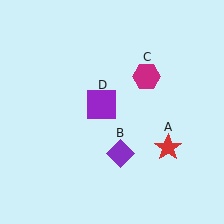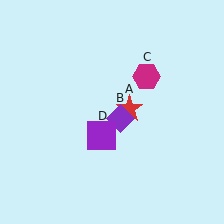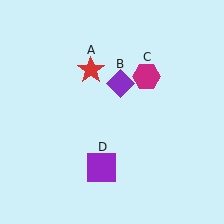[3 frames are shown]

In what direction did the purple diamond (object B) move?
The purple diamond (object B) moved up.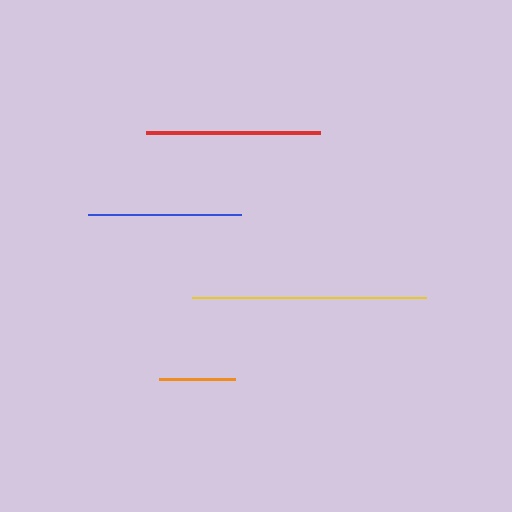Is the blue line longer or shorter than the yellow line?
The yellow line is longer than the blue line.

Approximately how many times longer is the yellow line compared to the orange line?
The yellow line is approximately 3.1 times the length of the orange line.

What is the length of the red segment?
The red segment is approximately 174 pixels long.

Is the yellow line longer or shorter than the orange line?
The yellow line is longer than the orange line.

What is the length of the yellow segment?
The yellow segment is approximately 234 pixels long.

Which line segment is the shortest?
The orange line is the shortest at approximately 76 pixels.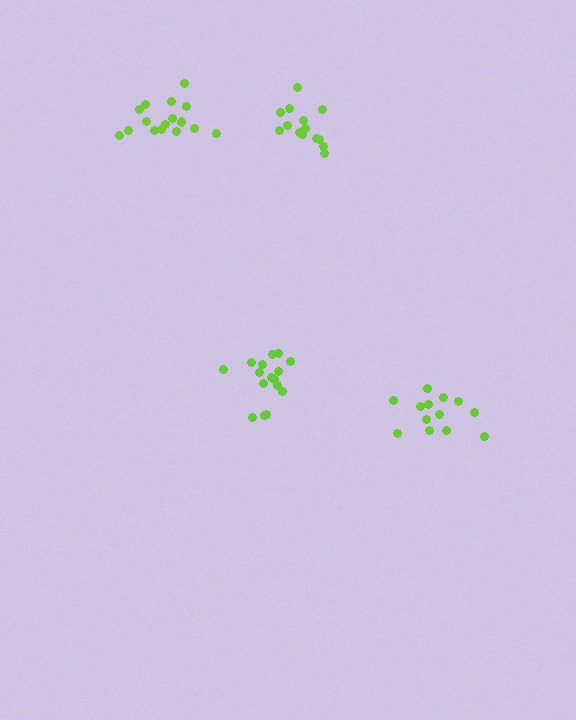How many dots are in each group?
Group 1: 14 dots, Group 2: 16 dots, Group 3: 16 dots, Group 4: 13 dots (59 total).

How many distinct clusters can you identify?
There are 4 distinct clusters.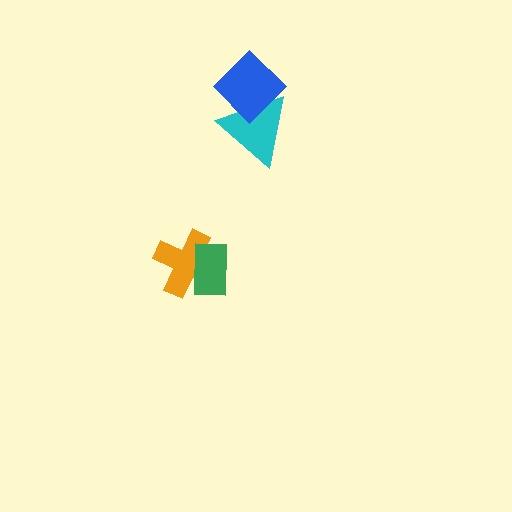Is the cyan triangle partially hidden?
Yes, it is partially covered by another shape.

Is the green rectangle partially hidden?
No, no other shape covers it.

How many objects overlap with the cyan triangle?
1 object overlaps with the cyan triangle.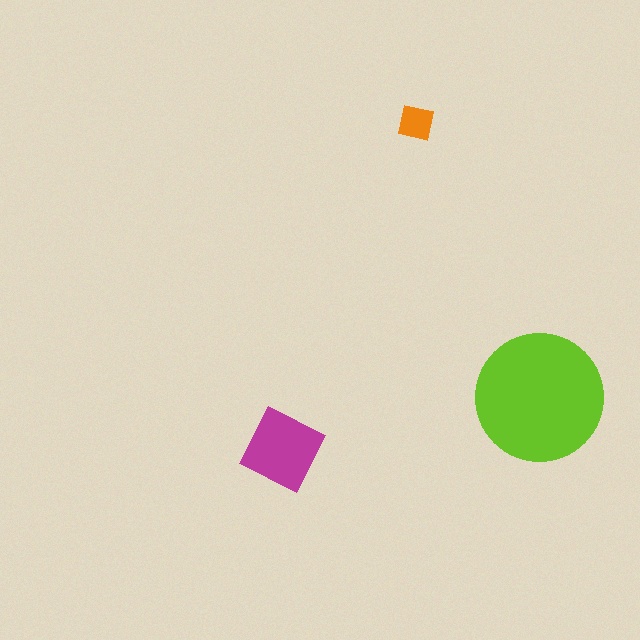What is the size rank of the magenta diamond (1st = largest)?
2nd.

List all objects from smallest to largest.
The orange square, the magenta diamond, the lime circle.